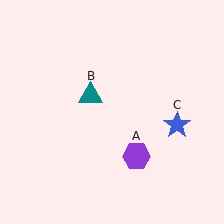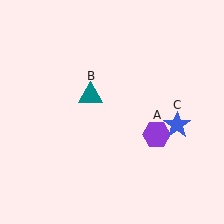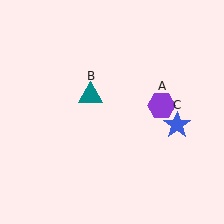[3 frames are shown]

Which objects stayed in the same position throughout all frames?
Teal triangle (object B) and blue star (object C) remained stationary.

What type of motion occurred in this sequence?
The purple hexagon (object A) rotated counterclockwise around the center of the scene.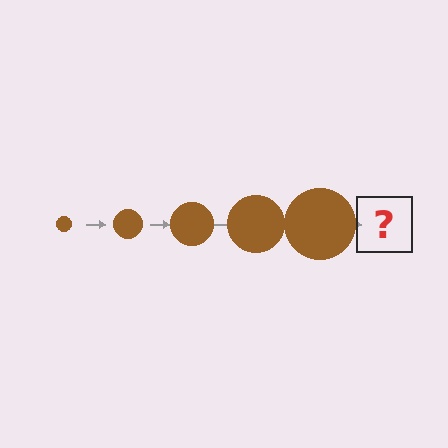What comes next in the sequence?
The next element should be a brown circle, larger than the previous one.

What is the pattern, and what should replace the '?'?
The pattern is that the circle gets progressively larger each step. The '?' should be a brown circle, larger than the previous one.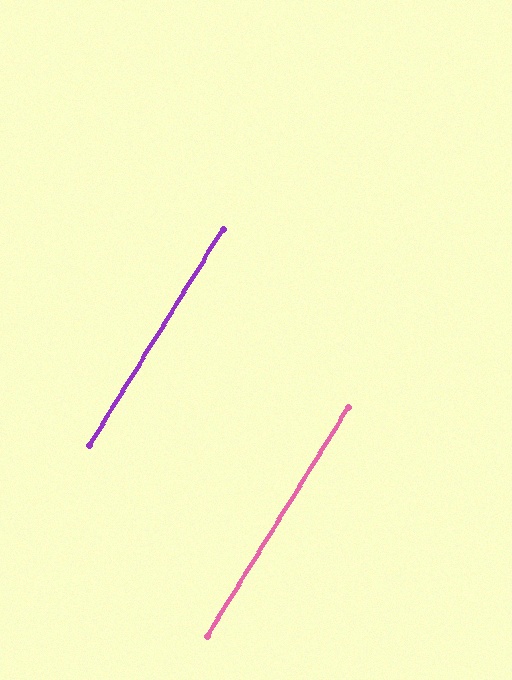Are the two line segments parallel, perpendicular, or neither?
Parallel — their directions differ by only 0.3°.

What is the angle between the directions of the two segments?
Approximately 0 degrees.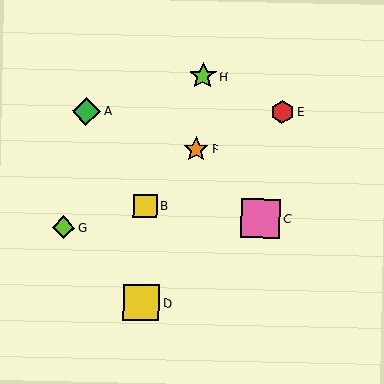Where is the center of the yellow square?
The center of the yellow square is at (145, 206).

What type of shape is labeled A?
Shape A is a green diamond.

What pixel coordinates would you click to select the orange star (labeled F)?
Click at (196, 150) to select the orange star F.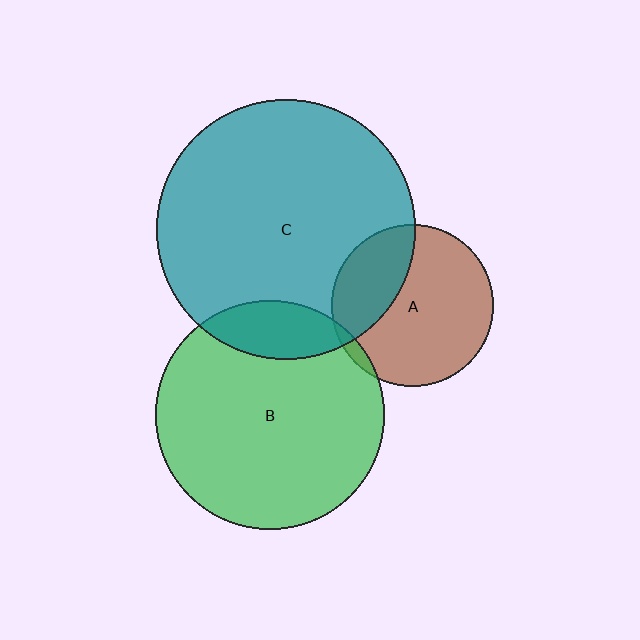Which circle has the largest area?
Circle C (teal).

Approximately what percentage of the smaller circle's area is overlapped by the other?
Approximately 15%.